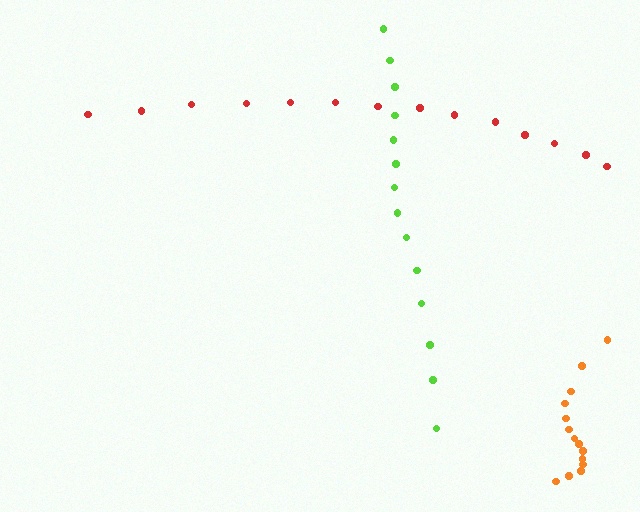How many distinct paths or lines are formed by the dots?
There are 3 distinct paths.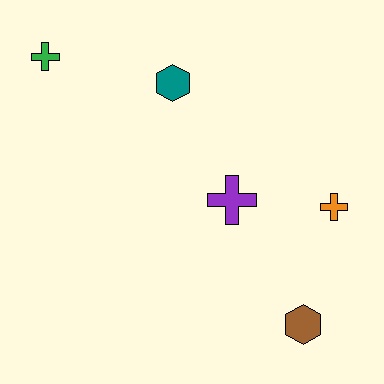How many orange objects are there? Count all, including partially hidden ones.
There is 1 orange object.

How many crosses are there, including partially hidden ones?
There are 3 crosses.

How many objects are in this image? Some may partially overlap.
There are 5 objects.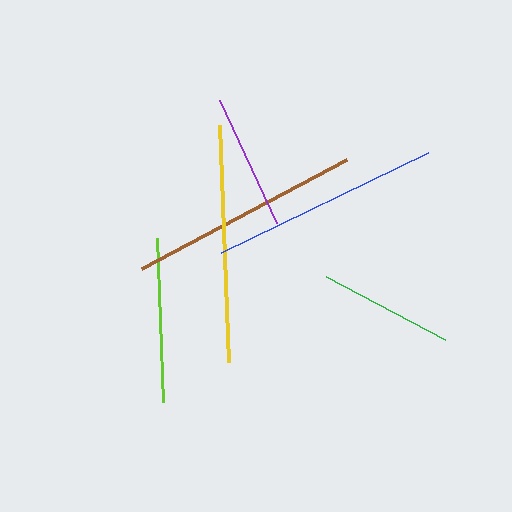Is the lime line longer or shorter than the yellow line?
The yellow line is longer than the lime line.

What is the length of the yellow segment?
The yellow segment is approximately 236 pixels long.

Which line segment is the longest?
The yellow line is the longest at approximately 236 pixels.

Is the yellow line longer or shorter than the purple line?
The yellow line is longer than the purple line.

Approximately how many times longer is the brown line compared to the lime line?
The brown line is approximately 1.4 times the length of the lime line.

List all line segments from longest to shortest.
From longest to shortest: yellow, brown, blue, lime, purple, green.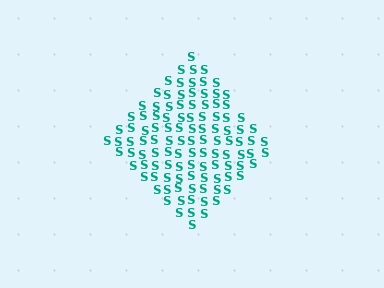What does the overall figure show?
The overall figure shows a diamond.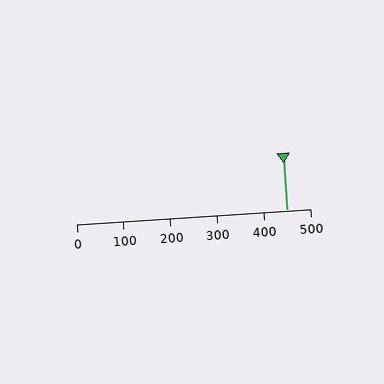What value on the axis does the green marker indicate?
The marker indicates approximately 450.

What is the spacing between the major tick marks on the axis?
The major ticks are spaced 100 apart.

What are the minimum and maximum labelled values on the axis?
The axis runs from 0 to 500.